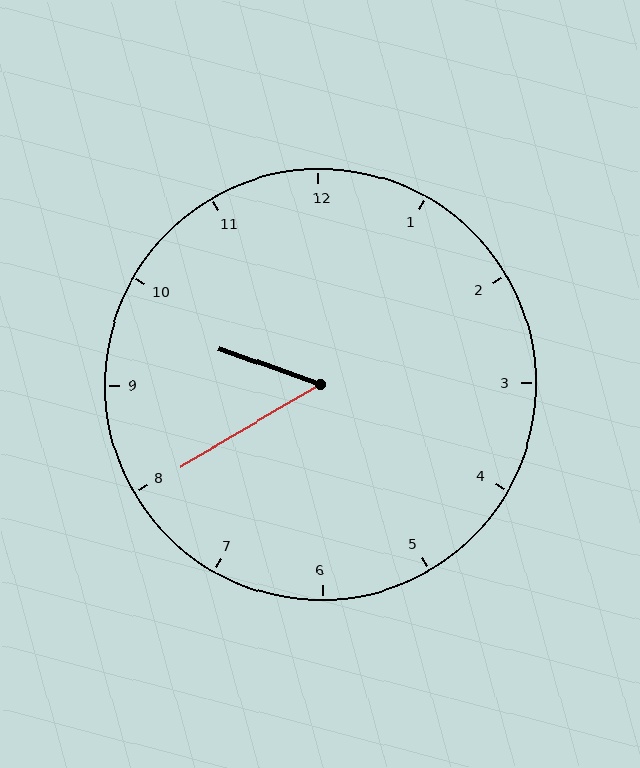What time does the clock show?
9:40.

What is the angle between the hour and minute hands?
Approximately 50 degrees.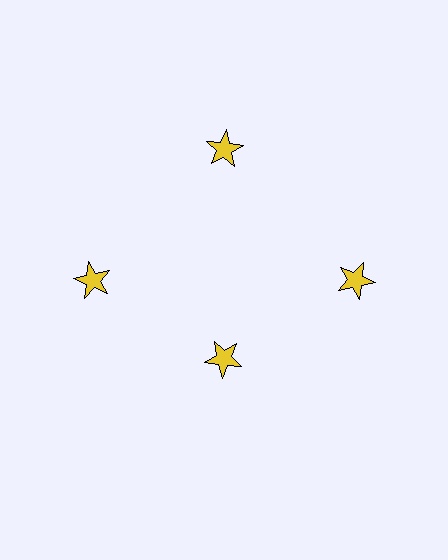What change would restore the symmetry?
The symmetry would be restored by moving it outward, back onto the ring so that all 4 stars sit at equal angles and equal distance from the center.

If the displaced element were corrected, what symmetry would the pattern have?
It would have 4-fold rotational symmetry — the pattern would map onto itself every 90 degrees.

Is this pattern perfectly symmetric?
No. The 4 yellow stars are arranged in a ring, but one element near the 6 o'clock position is pulled inward toward the center, breaking the 4-fold rotational symmetry.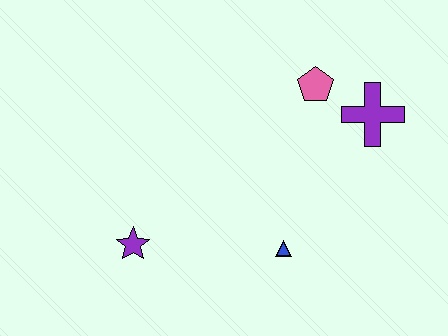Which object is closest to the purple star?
The blue triangle is closest to the purple star.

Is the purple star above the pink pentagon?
No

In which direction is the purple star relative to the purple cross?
The purple star is to the left of the purple cross.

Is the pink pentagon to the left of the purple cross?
Yes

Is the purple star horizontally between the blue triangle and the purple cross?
No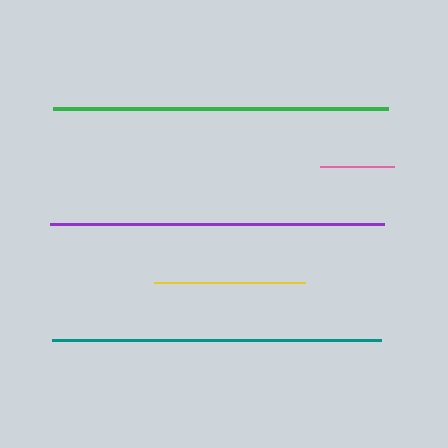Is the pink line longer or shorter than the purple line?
The purple line is longer than the pink line.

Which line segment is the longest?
The green line is the longest at approximately 335 pixels.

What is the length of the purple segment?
The purple segment is approximately 334 pixels long.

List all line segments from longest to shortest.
From longest to shortest: green, purple, teal, yellow, pink.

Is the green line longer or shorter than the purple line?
The green line is longer than the purple line.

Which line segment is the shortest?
The pink line is the shortest at approximately 74 pixels.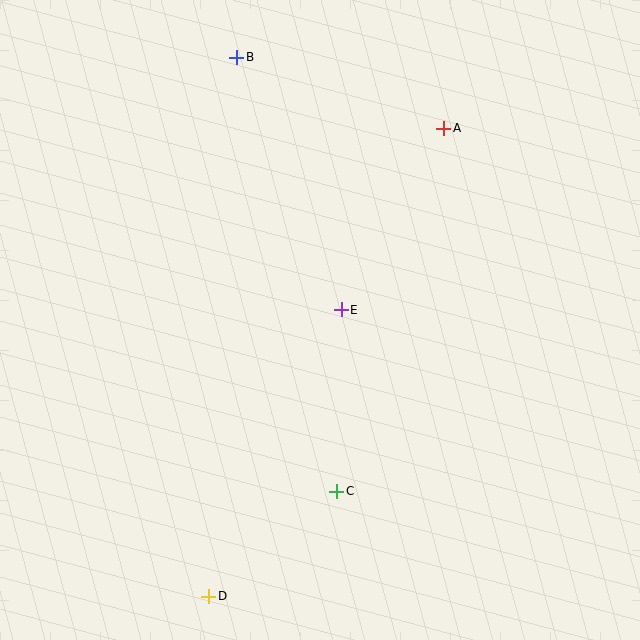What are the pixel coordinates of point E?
Point E is at (341, 310).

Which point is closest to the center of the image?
Point E at (341, 310) is closest to the center.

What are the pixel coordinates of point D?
Point D is at (209, 596).